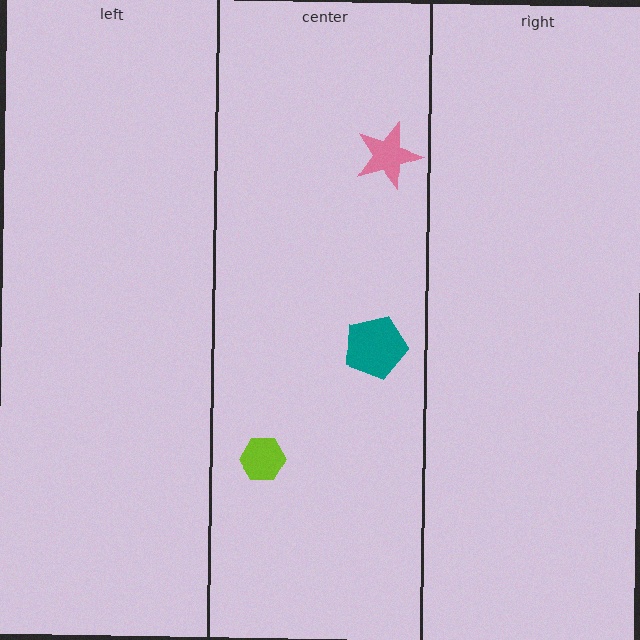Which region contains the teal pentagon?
The center region.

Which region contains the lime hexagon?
The center region.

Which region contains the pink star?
The center region.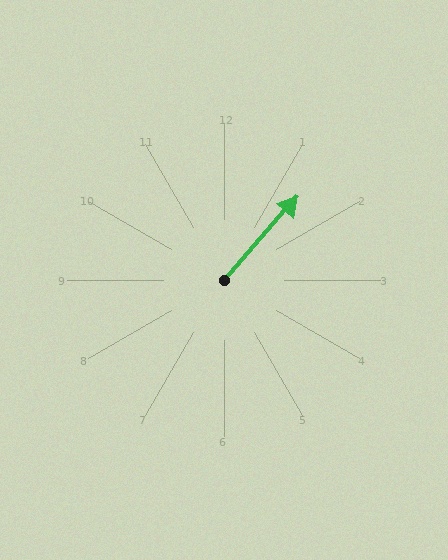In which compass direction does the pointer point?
Northeast.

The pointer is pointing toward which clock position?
Roughly 1 o'clock.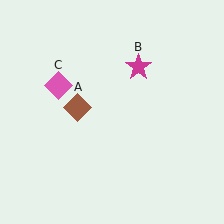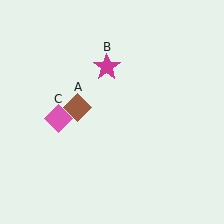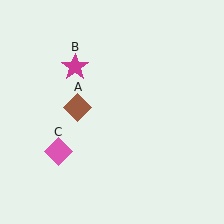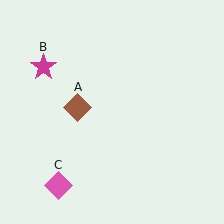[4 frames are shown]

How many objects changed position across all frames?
2 objects changed position: magenta star (object B), pink diamond (object C).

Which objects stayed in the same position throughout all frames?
Brown diamond (object A) remained stationary.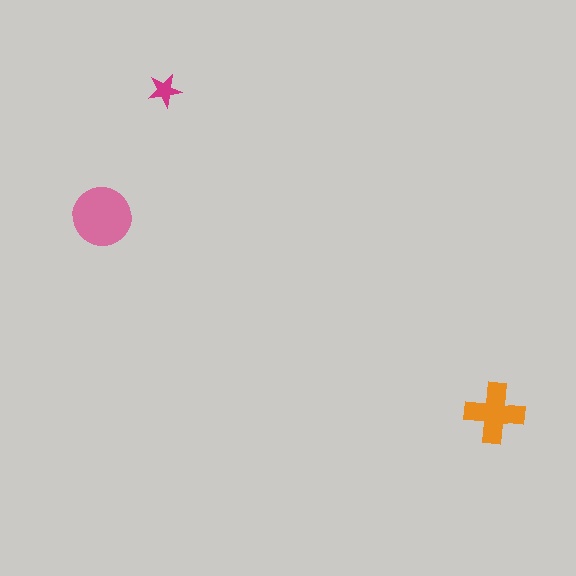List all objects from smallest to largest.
The magenta star, the orange cross, the pink circle.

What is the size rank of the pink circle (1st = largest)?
1st.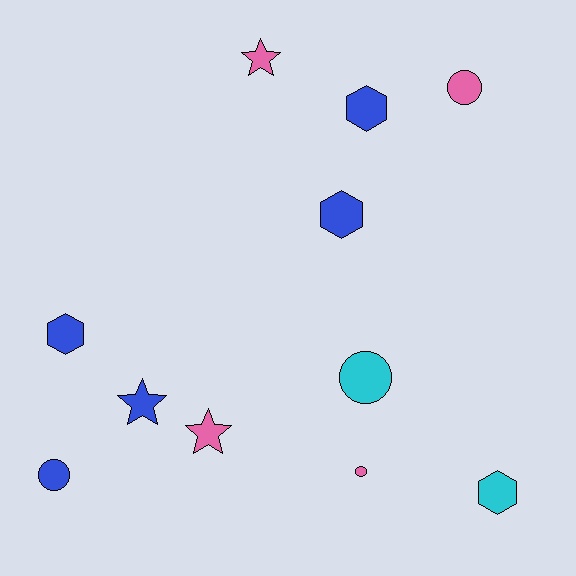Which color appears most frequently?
Blue, with 5 objects.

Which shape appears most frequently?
Hexagon, with 4 objects.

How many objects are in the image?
There are 11 objects.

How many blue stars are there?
There is 1 blue star.